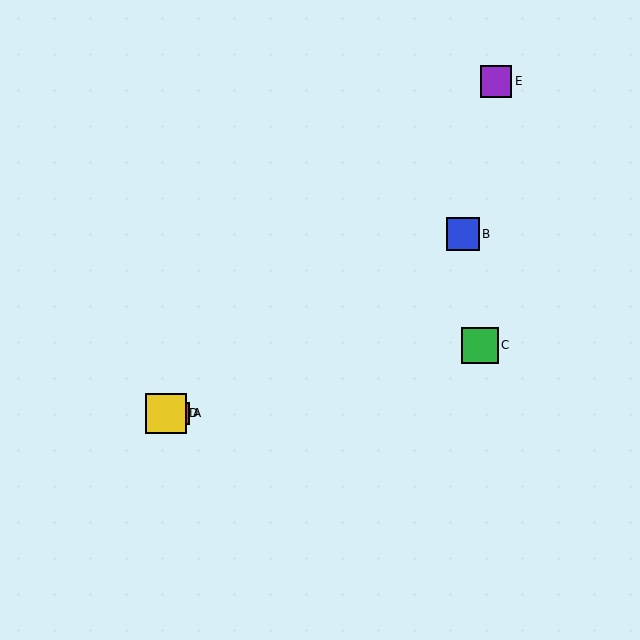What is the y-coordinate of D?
Object D is at y≈413.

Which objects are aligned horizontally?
Objects A, D are aligned horizontally.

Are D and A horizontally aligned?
Yes, both are at y≈413.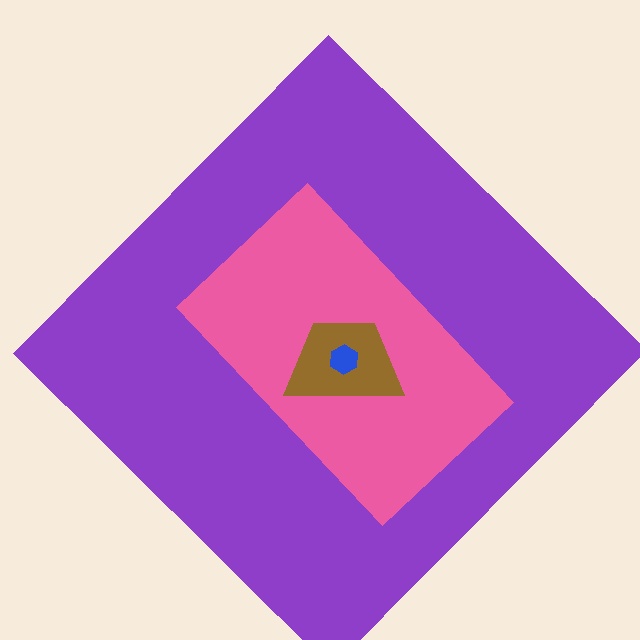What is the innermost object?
The blue hexagon.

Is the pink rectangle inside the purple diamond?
Yes.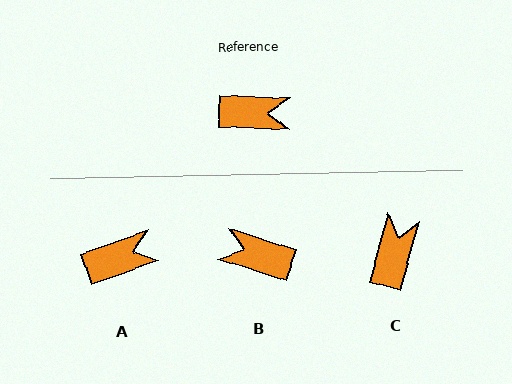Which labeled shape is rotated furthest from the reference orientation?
B, about 165 degrees away.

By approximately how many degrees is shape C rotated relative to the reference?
Approximately 77 degrees counter-clockwise.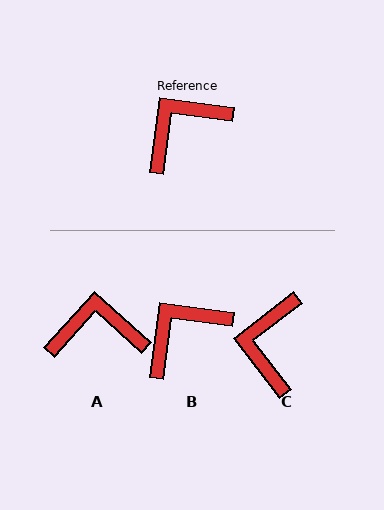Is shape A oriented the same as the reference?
No, it is off by about 35 degrees.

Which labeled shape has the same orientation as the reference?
B.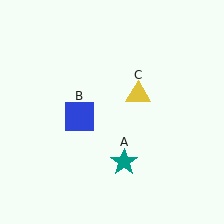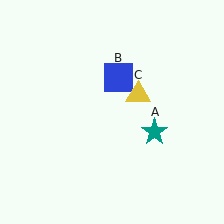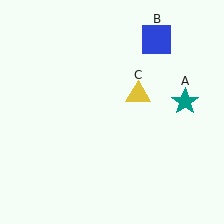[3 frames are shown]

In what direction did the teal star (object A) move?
The teal star (object A) moved up and to the right.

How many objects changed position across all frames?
2 objects changed position: teal star (object A), blue square (object B).